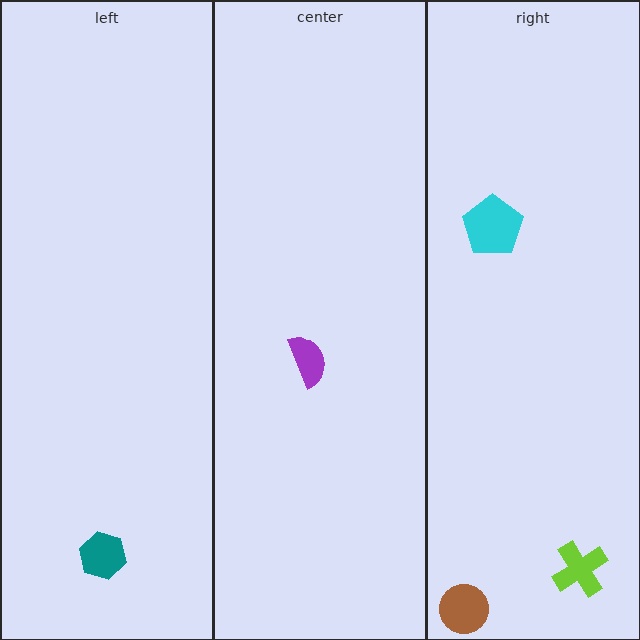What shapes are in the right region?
The brown circle, the cyan pentagon, the lime cross.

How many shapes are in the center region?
1.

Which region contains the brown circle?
The right region.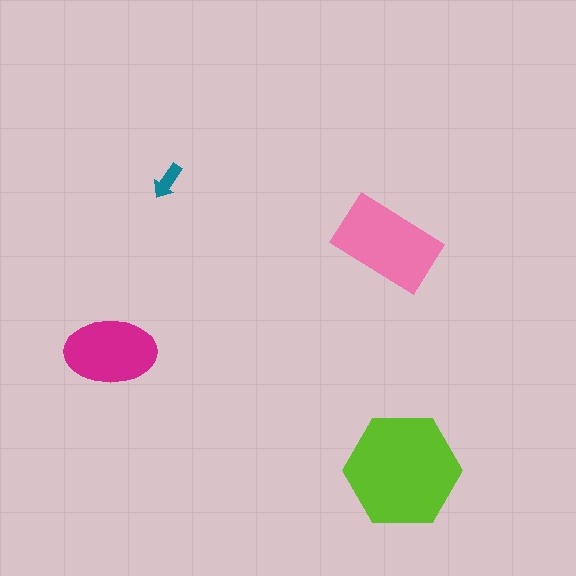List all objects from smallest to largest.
The teal arrow, the magenta ellipse, the pink rectangle, the lime hexagon.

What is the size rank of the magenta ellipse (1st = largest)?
3rd.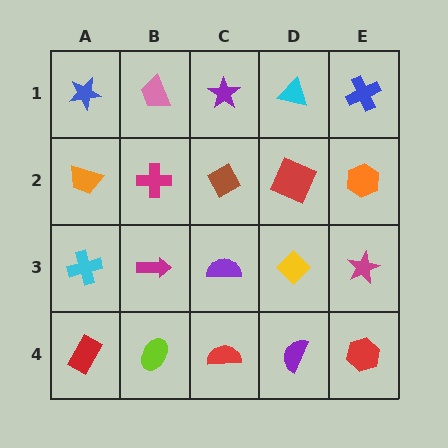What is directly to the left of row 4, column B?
A red rectangle.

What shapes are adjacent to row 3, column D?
A red square (row 2, column D), a purple semicircle (row 4, column D), a purple semicircle (row 3, column C), a magenta star (row 3, column E).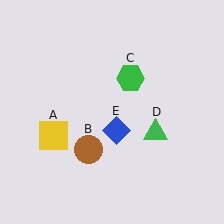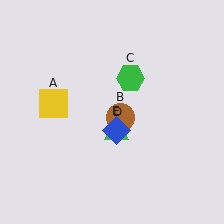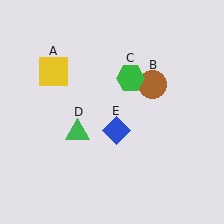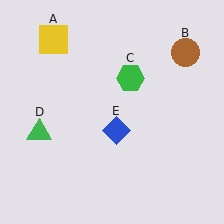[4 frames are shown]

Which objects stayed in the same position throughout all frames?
Green hexagon (object C) and blue diamond (object E) remained stationary.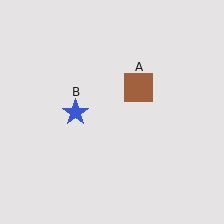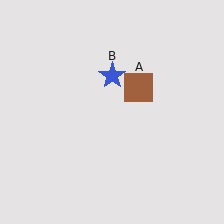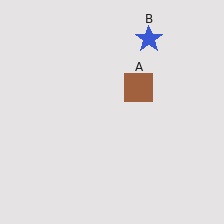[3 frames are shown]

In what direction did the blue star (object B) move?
The blue star (object B) moved up and to the right.